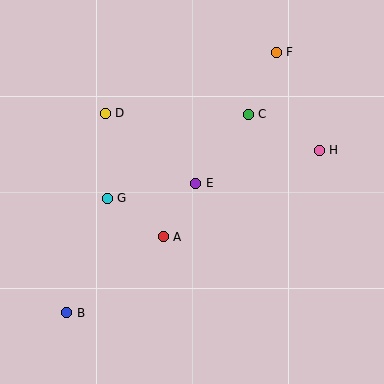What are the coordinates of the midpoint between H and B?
The midpoint between H and B is at (193, 231).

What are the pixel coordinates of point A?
Point A is at (163, 237).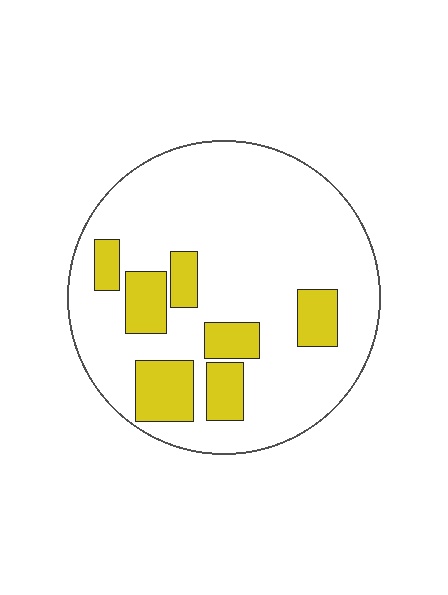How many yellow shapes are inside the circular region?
7.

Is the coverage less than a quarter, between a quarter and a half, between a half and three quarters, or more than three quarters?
Less than a quarter.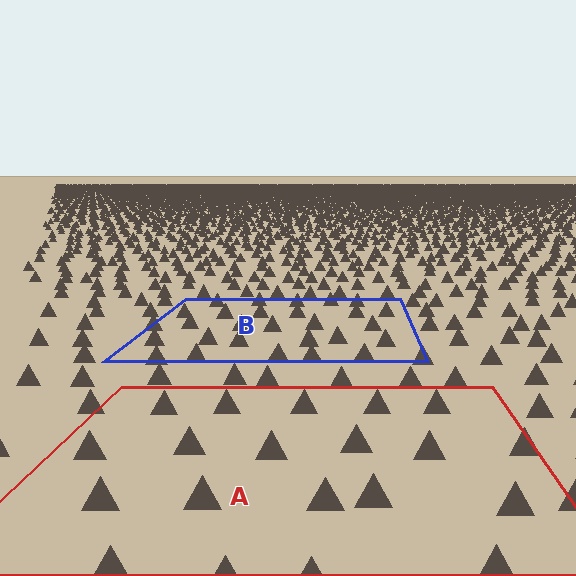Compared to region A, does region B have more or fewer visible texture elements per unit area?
Region B has more texture elements per unit area — they are packed more densely because it is farther away.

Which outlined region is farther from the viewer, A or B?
Region B is farther from the viewer — the texture elements inside it appear smaller and more densely packed.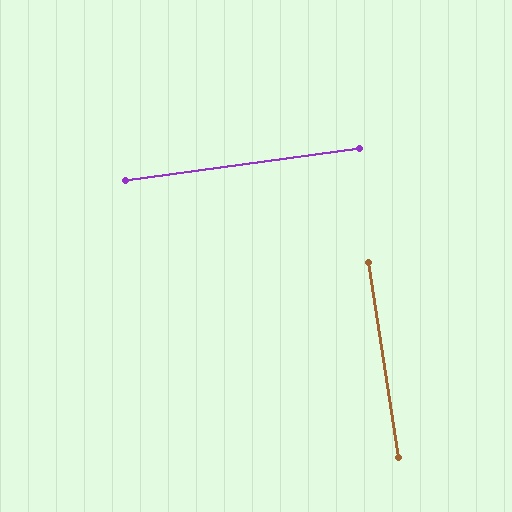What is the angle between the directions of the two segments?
Approximately 89 degrees.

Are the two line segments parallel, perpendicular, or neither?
Perpendicular — they meet at approximately 89°.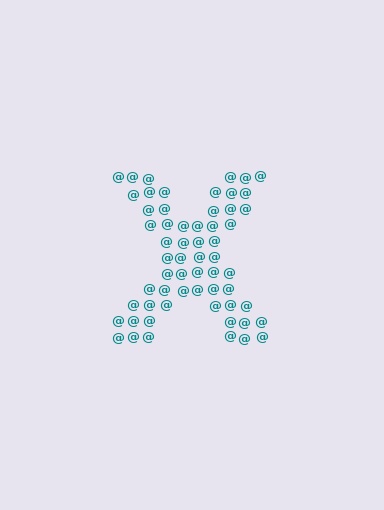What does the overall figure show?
The overall figure shows the letter X.